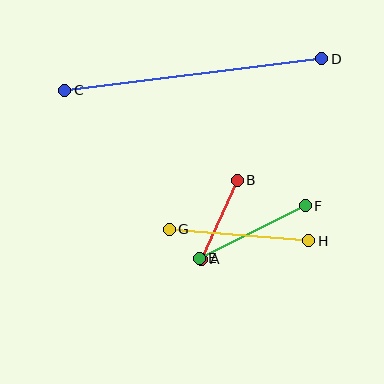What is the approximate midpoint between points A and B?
The midpoint is at approximately (219, 220) pixels.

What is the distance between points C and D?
The distance is approximately 259 pixels.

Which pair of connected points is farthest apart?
Points C and D are farthest apart.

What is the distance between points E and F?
The distance is approximately 118 pixels.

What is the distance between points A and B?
The distance is approximately 87 pixels.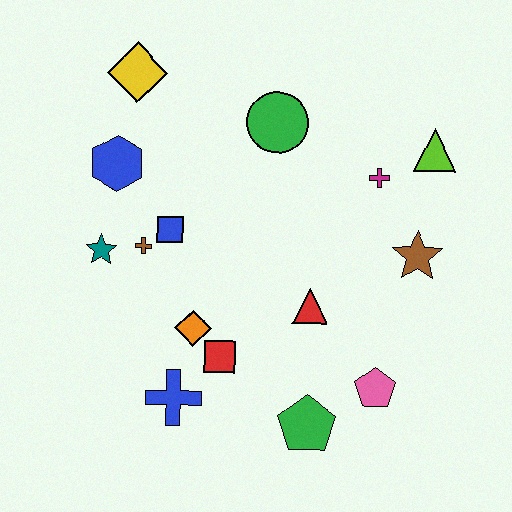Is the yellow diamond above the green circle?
Yes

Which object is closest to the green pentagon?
The pink pentagon is closest to the green pentagon.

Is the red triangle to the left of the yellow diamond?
No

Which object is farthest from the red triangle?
The yellow diamond is farthest from the red triangle.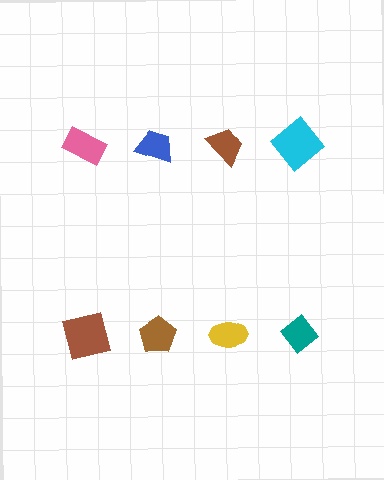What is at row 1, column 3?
A brown trapezoid.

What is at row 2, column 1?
A brown square.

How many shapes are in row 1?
4 shapes.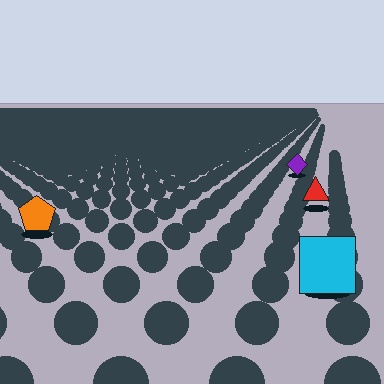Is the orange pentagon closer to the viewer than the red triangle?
Yes. The orange pentagon is closer — you can tell from the texture gradient: the ground texture is coarser near it.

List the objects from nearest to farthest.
From nearest to farthest: the cyan square, the orange pentagon, the red triangle, the purple diamond.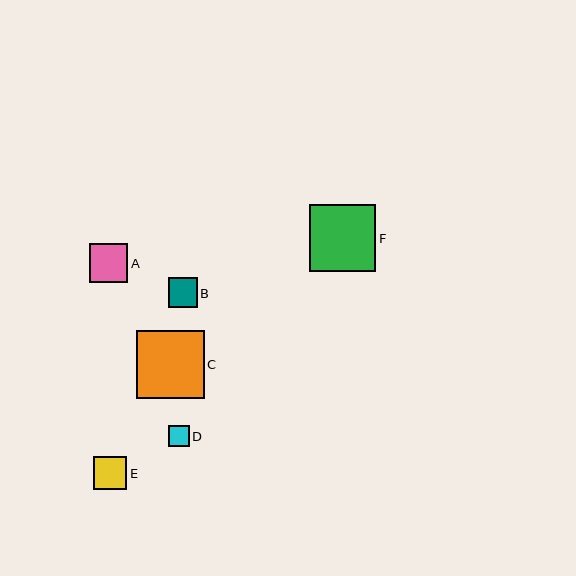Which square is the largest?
Square C is the largest with a size of approximately 68 pixels.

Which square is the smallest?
Square D is the smallest with a size of approximately 21 pixels.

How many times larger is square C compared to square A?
Square C is approximately 1.8 times the size of square A.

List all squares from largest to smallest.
From largest to smallest: C, F, A, E, B, D.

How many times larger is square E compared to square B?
Square E is approximately 1.1 times the size of square B.